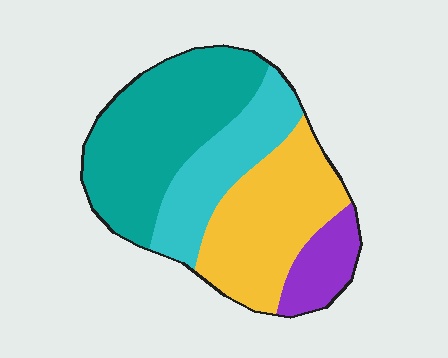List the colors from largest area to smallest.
From largest to smallest: teal, yellow, cyan, purple.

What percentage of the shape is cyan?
Cyan takes up about one fifth (1/5) of the shape.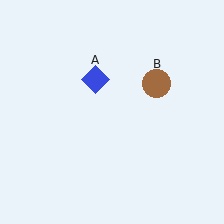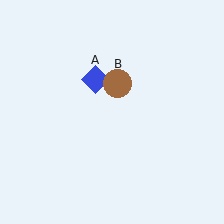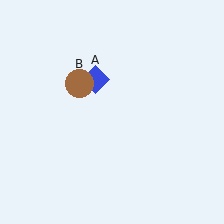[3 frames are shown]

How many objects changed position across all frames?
1 object changed position: brown circle (object B).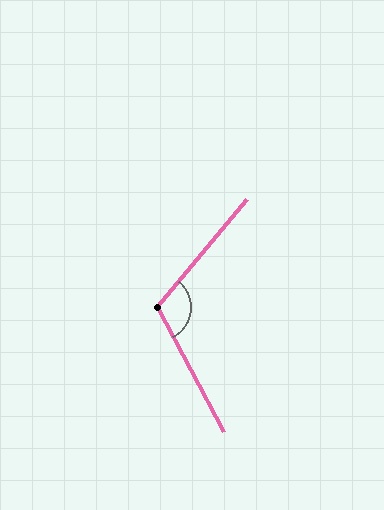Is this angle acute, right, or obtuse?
It is obtuse.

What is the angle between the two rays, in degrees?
Approximately 112 degrees.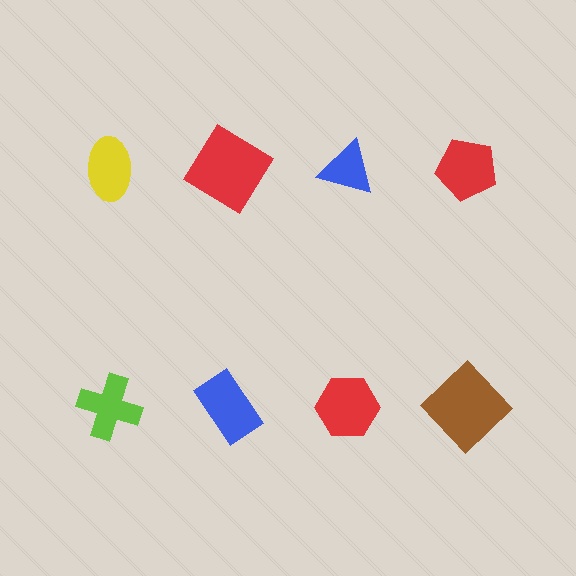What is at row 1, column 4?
A red pentagon.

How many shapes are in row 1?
4 shapes.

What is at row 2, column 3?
A red hexagon.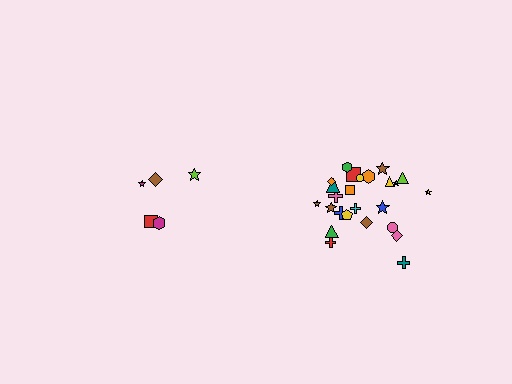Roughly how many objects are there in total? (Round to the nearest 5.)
Roughly 30 objects in total.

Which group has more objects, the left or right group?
The right group.